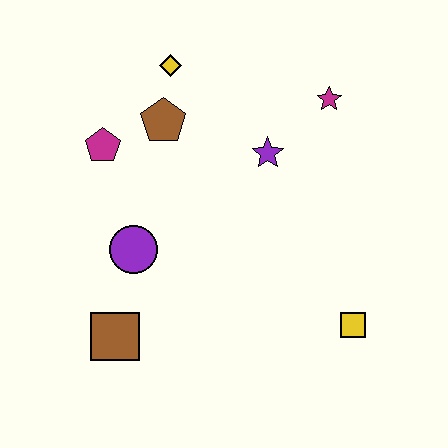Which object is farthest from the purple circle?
The magenta star is farthest from the purple circle.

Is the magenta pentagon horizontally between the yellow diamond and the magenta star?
No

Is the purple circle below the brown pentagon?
Yes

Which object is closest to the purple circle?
The brown square is closest to the purple circle.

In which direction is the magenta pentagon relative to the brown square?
The magenta pentagon is above the brown square.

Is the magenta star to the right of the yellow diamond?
Yes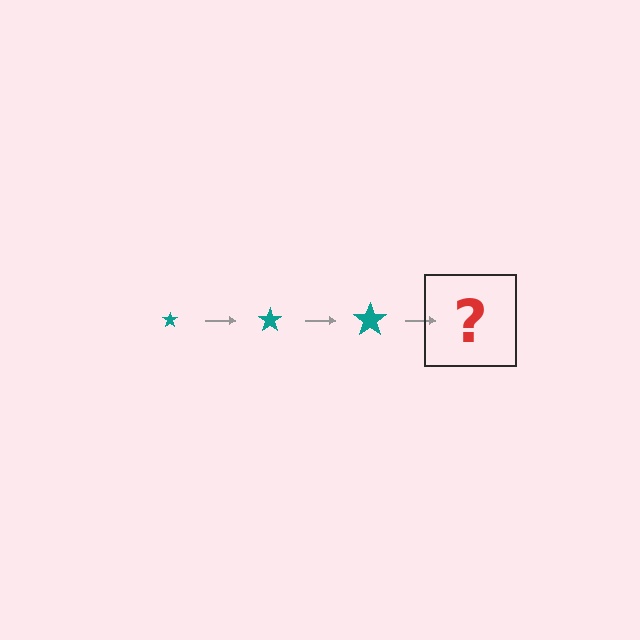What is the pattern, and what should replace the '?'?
The pattern is that the star gets progressively larger each step. The '?' should be a teal star, larger than the previous one.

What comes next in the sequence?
The next element should be a teal star, larger than the previous one.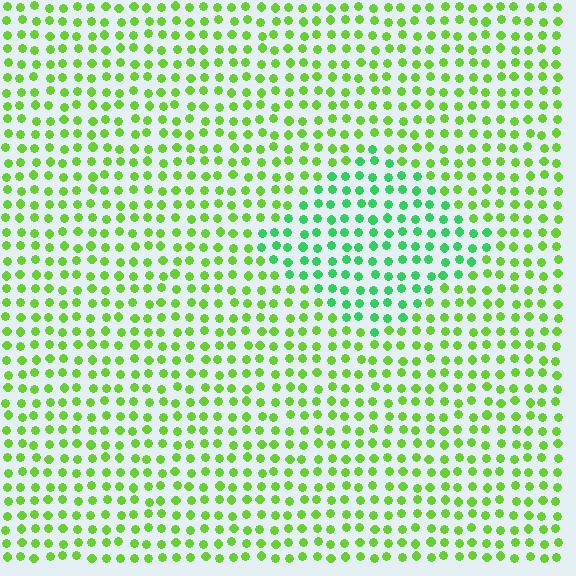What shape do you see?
I see a diamond.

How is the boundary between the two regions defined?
The boundary is defined purely by a slight shift in hue (about 38 degrees). Spacing, size, and orientation are identical on both sides.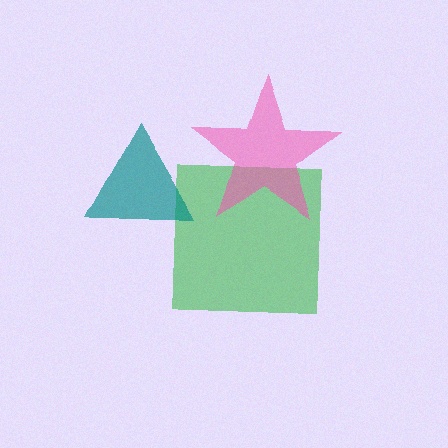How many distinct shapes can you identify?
There are 3 distinct shapes: a green square, a teal triangle, a pink star.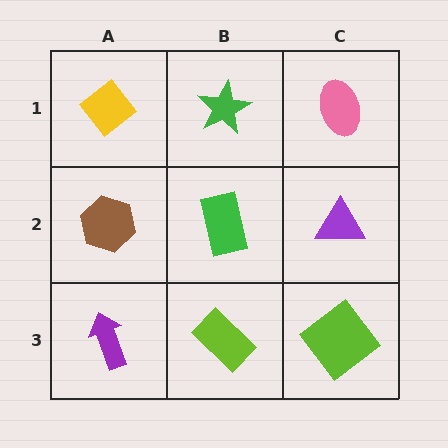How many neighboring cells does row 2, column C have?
3.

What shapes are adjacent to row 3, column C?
A purple triangle (row 2, column C), a lime rectangle (row 3, column B).